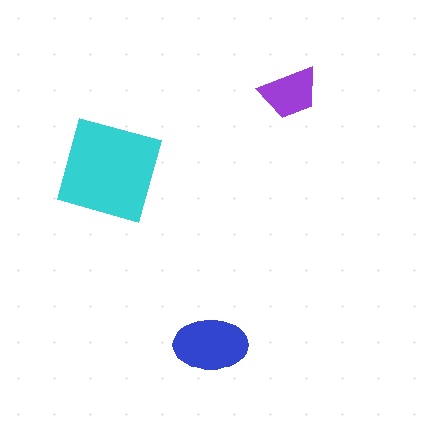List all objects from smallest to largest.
The purple trapezoid, the blue ellipse, the cyan diamond.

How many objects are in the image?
There are 3 objects in the image.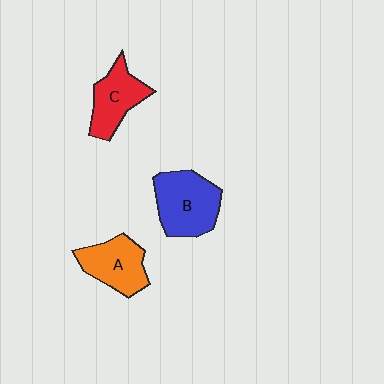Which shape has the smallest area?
Shape C (red).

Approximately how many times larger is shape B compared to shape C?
Approximately 1.3 times.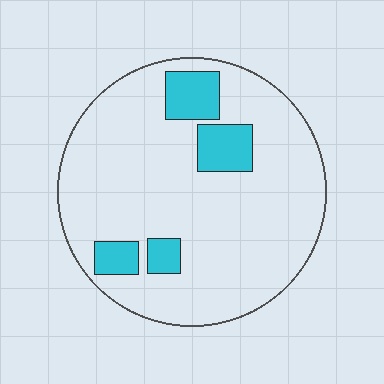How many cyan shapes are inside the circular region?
4.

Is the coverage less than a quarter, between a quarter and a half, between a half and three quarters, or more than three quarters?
Less than a quarter.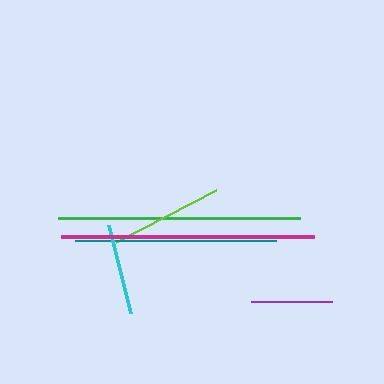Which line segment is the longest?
The magenta line is the longest at approximately 253 pixels.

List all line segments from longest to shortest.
From longest to shortest: magenta, green, teal, lime, cyan, purple.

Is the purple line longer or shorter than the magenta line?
The magenta line is longer than the purple line.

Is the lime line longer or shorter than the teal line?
The teal line is longer than the lime line.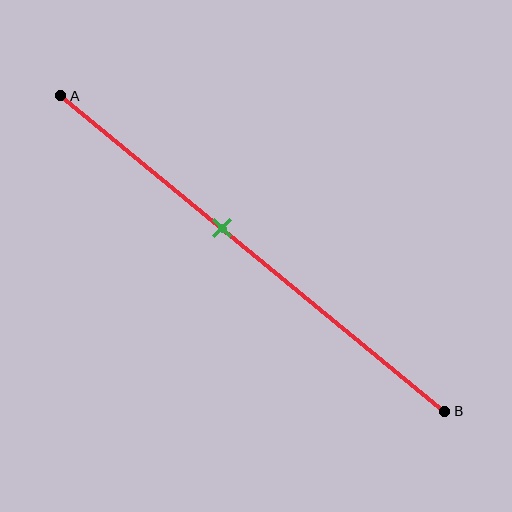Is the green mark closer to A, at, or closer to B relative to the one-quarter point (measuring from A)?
The green mark is closer to point B than the one-quarter point of segment AB.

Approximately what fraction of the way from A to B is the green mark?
The green mark is approximately 40% of the way from A to B.